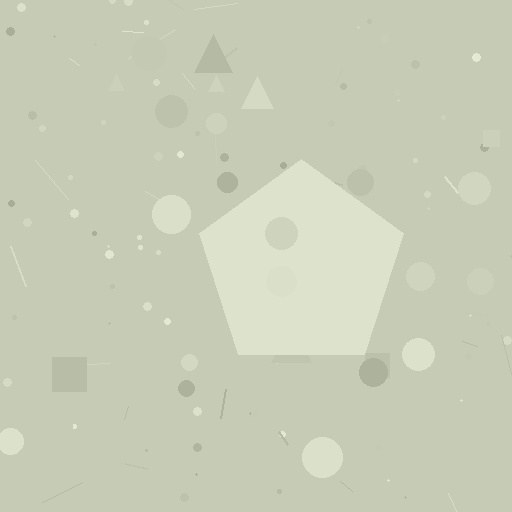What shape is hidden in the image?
A pentagon is hidden in the image.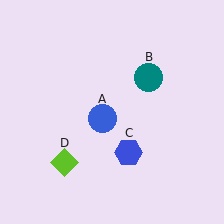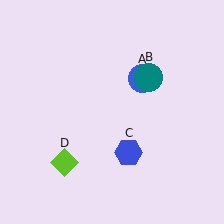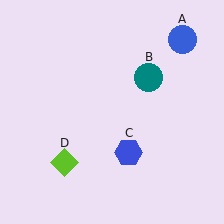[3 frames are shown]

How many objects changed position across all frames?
1 object changed position: blue circle (object A).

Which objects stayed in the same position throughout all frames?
Teal circle (object B) and blue hexagon (object C) and lime diamond (object D) remained stationary.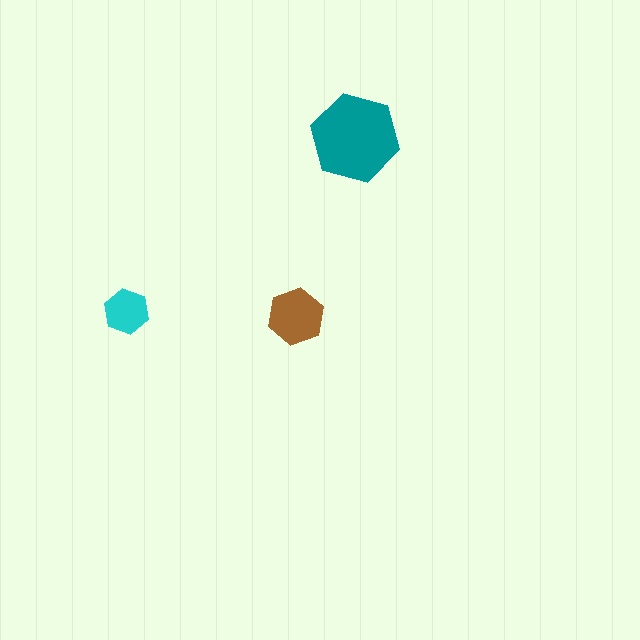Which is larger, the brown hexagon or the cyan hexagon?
The brown one.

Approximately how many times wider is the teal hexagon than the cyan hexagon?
About 2 times wider.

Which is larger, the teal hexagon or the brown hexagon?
The teal one.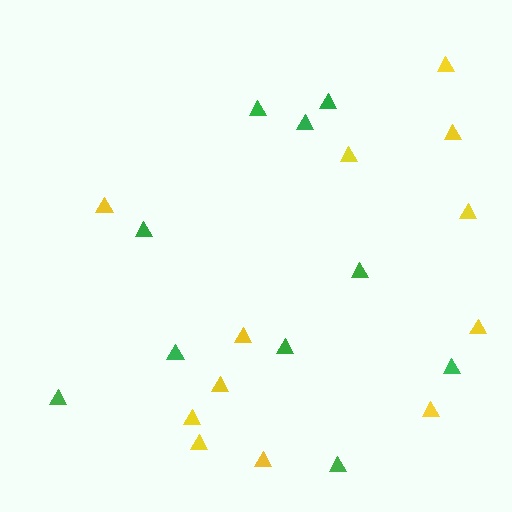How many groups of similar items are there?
There are 2 groups: one group of green triangles (10) and one group of yellow triangles (12).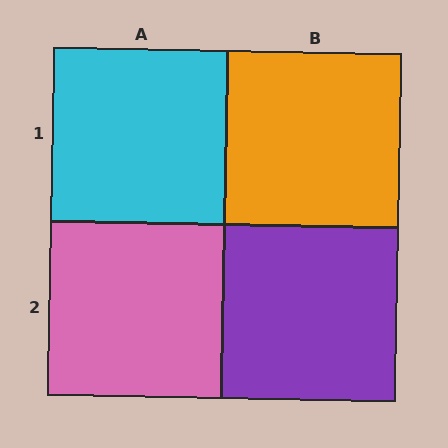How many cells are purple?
1 cell is purple.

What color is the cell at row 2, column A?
Pink.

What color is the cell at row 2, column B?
Purple.